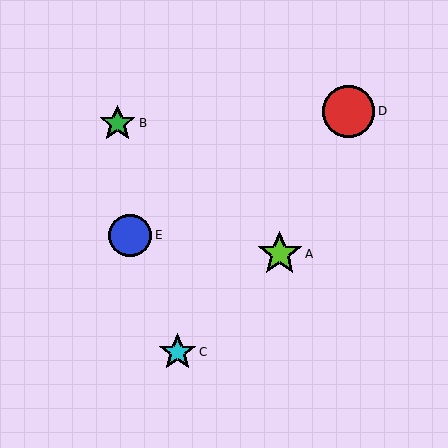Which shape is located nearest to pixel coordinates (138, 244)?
The blue circle (labeled E) at (130, 235) is nearest to that location.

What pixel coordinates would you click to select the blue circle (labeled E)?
Click at (130, 235) to select the blue circle E.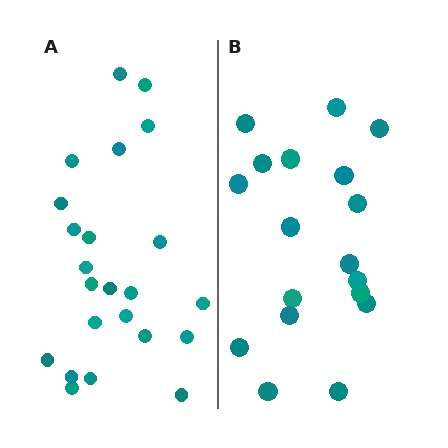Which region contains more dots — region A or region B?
Region A (the left region) has more dots.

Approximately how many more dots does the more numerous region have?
Region A has about 5 more dots than region B.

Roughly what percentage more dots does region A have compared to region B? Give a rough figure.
About 30% more.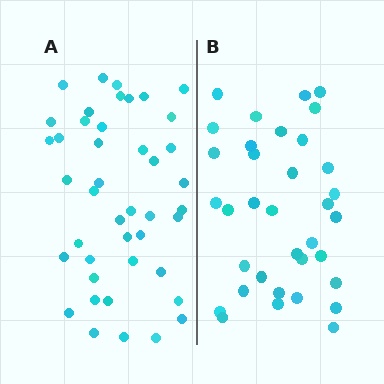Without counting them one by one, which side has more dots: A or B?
Region A (the left region) has more dots.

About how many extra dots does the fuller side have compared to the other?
Region A has roughly 8 or so more dots than region B.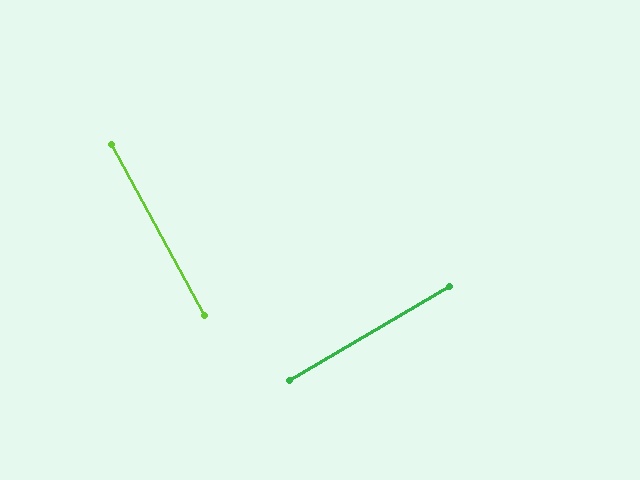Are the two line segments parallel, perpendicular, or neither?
Perpendicular — they meet at approximately 88°.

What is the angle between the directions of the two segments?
Approximately 88 degrees.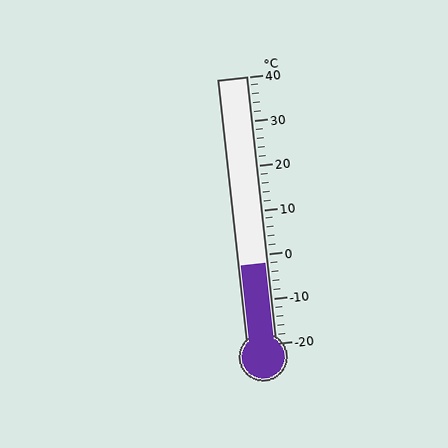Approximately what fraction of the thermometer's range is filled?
The thermometer is filled to approximately 30% of its range.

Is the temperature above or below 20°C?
The temperature is below 20°C.